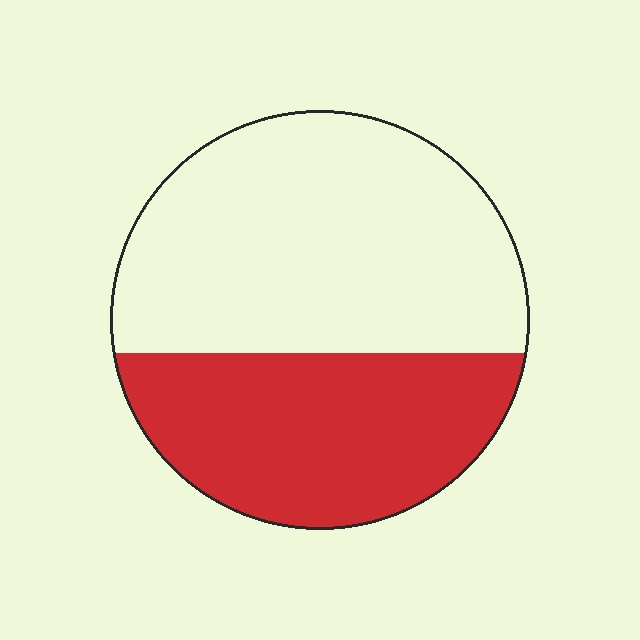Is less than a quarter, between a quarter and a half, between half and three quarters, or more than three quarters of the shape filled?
Between a quarter and a half.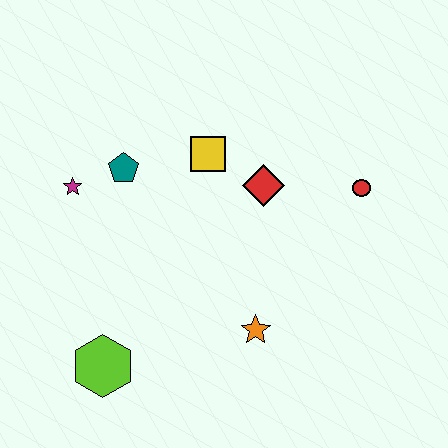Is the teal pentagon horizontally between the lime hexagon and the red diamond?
Yes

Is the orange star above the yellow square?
No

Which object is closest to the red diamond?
The yellow square is closest to the red diamond.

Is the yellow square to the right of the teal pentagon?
Yes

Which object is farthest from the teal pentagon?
The red circle is farthest from the teal pentagon.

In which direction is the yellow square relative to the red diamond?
The yellow square is to the left of the red diamond.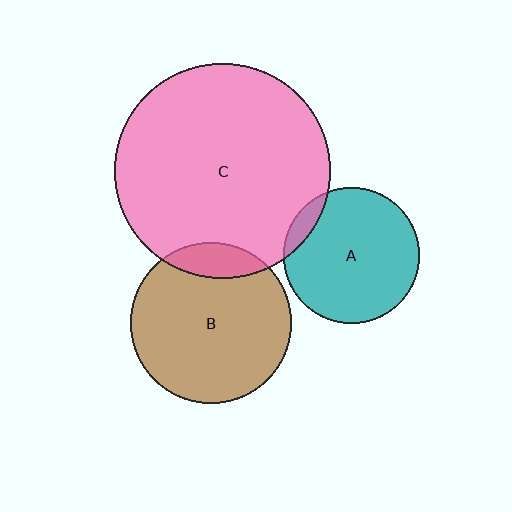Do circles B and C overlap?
Yes.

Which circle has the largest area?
Circle C (pink).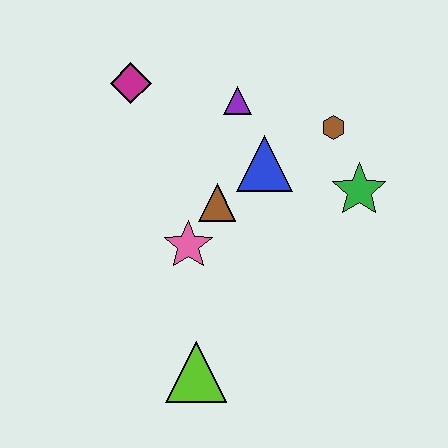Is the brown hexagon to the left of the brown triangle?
No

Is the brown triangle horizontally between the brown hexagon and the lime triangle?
Yes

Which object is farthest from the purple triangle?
The lime triangle is farthest from the purple triangle.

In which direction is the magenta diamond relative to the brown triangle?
The magenta diamond is above the brown triangle.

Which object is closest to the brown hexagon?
The green star is closest to the brown hexagon.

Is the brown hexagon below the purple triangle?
Yes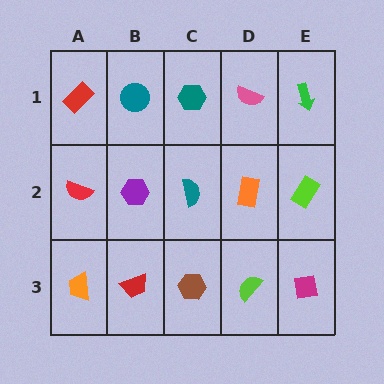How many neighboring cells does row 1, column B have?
3.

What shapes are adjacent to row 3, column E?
A lime rectangle (row 2, column E), a lime semicircle (row 3, column D).